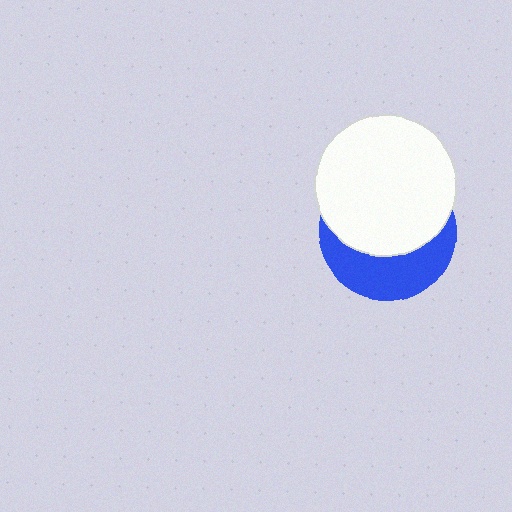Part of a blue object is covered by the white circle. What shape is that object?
It is a circle.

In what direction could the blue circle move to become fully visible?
The blue circle could move down. That would shift it out from behind the white circle entirely.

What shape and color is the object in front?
The object in front is a white circle.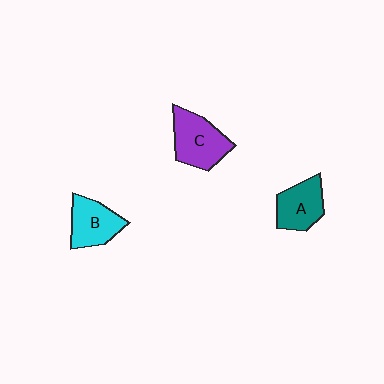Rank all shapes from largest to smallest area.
From largest to smallest: C (purple), B (cyan), A (teal).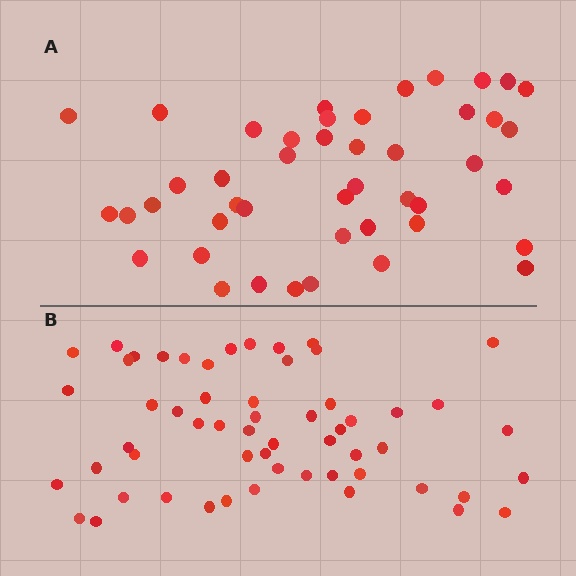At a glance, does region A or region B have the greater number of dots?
Region B (the bottom region) has more dots.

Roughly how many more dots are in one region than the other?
Region B has roughly 12 or so more dots than region A.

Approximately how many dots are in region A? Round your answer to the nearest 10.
About 40 dots. (The exact count is 45, which rounds to 40.)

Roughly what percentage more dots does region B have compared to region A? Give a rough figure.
About 25% more.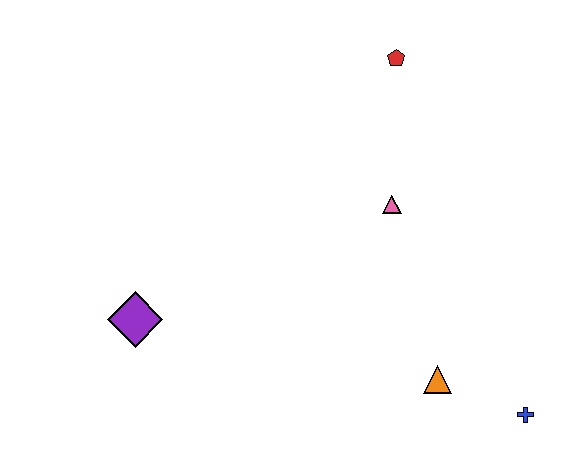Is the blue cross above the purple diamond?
No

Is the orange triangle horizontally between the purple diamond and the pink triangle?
No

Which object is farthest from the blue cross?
The purple diamond is farthest from the blue cross.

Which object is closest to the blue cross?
The orange triangle is closest to the blue cross.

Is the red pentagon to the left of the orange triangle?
Yes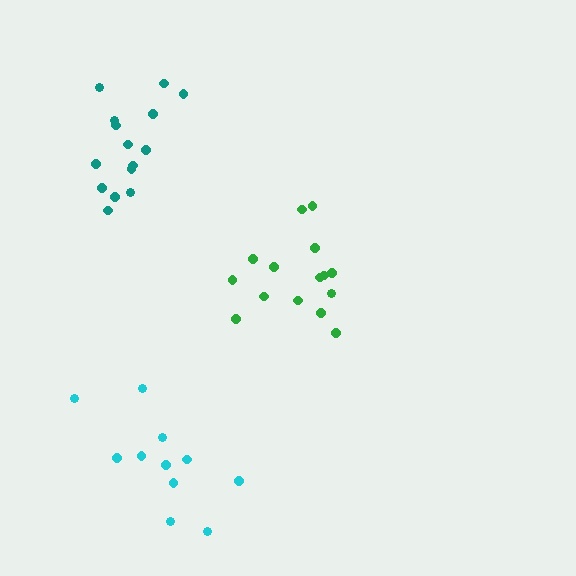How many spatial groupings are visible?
There are 3 spatial groupings.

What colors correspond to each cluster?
The clusters are colored: green, teal, cyan.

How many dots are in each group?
Group 1: 15 dots, Group 2: 15 dots, Group 3: 11 dots (41 total).